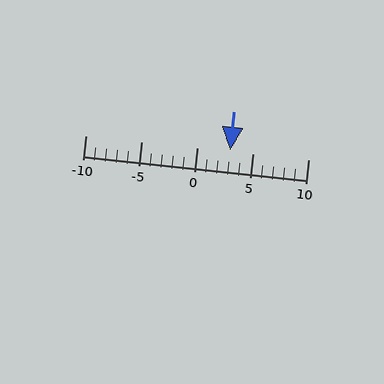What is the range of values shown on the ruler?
The ruler shows values from -10 to 10.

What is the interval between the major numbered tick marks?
The major tick marks are spaced 5 units apart.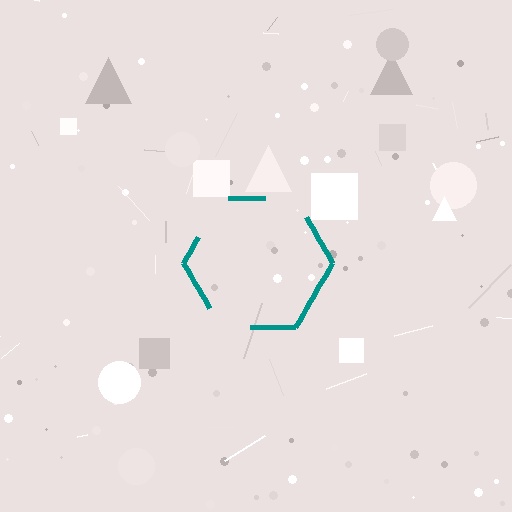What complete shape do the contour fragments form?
The contour fragments form a hexagon.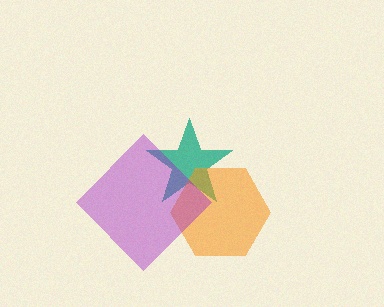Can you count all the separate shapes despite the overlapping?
Yes, there are 3 separate shapes.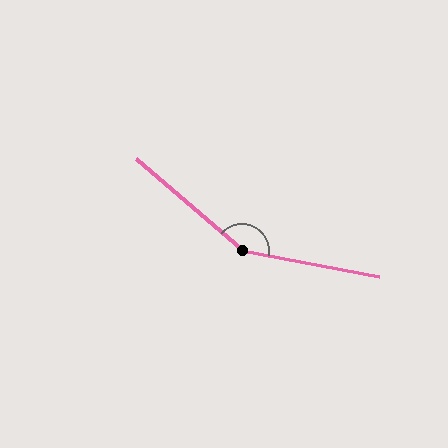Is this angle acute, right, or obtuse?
It is obtuse.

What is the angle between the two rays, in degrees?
Approximately 150 degrees.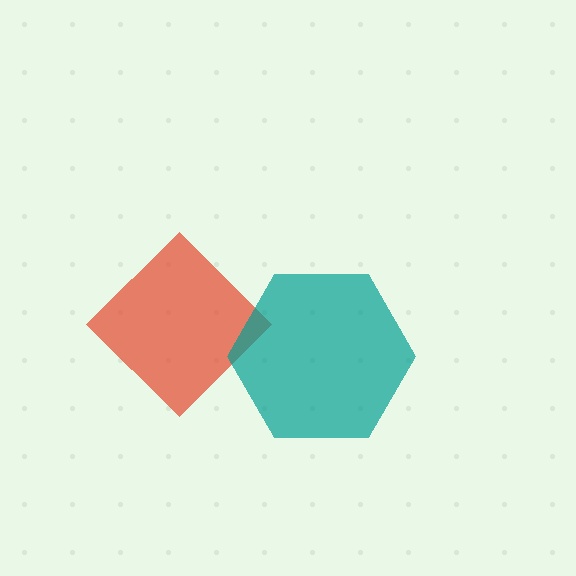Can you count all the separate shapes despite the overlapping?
Yes, there are 2 separate shapes.